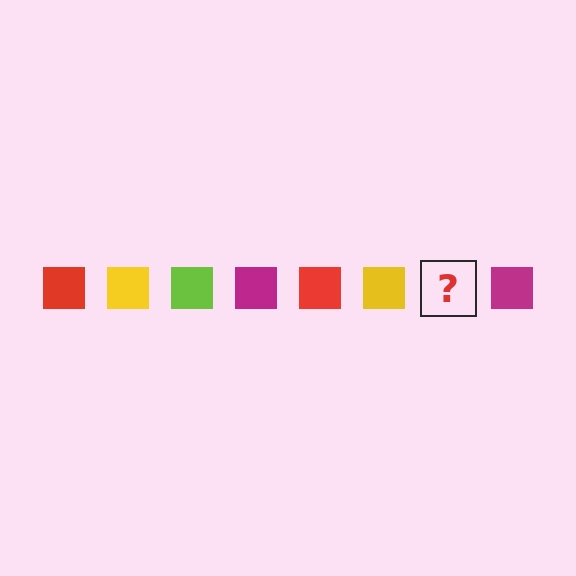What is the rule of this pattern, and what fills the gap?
The rule is that the pattern cycles through red, yellow, lime, magenta squares. The gap should be filled with a lime square.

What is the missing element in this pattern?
The missing element is a lime square.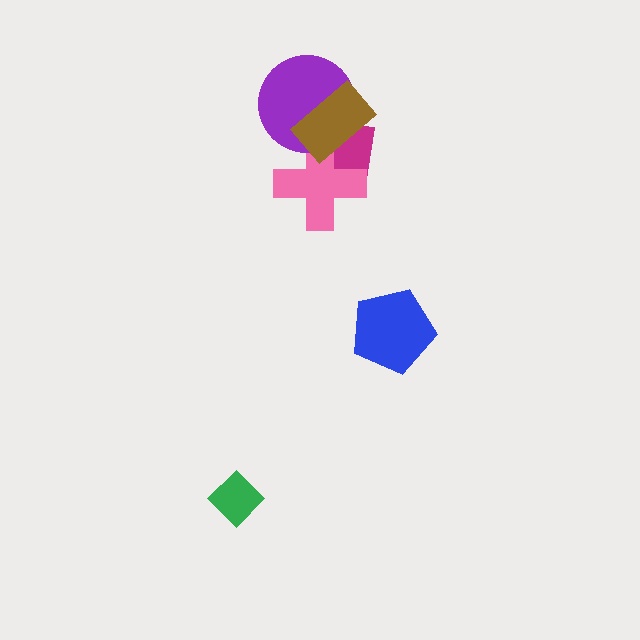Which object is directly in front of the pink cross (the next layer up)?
The purple circle is directly in front of the pink cross.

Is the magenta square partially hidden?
Yes, it is partially covered by another shape.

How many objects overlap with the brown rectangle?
3 objects overlap with the brown rectangle.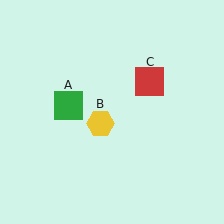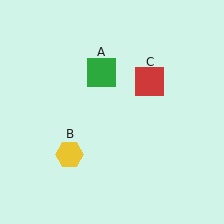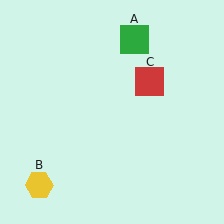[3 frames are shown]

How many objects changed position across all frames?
2 objects changed position: green square (object A), yellow hexagon (object B).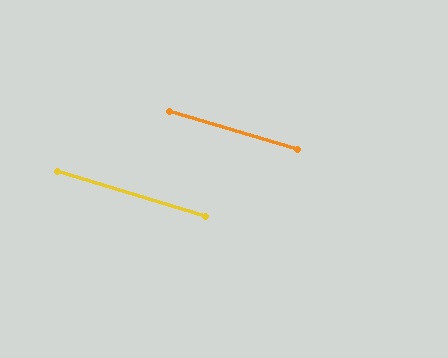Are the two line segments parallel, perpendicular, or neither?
Parallel — their directions differ by only 0.5°.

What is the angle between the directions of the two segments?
Approximately 1 degree.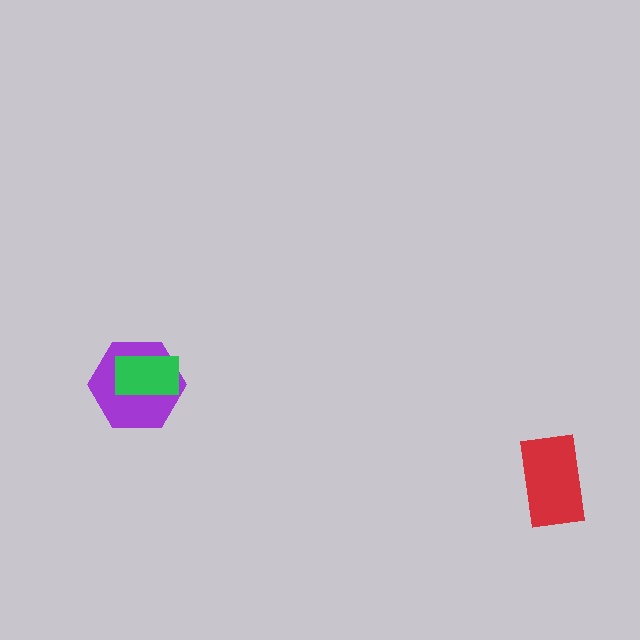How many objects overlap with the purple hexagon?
1 object overlaps with the purple hexagon.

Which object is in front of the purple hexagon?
The green rectangle is in front of the purple hexagon.